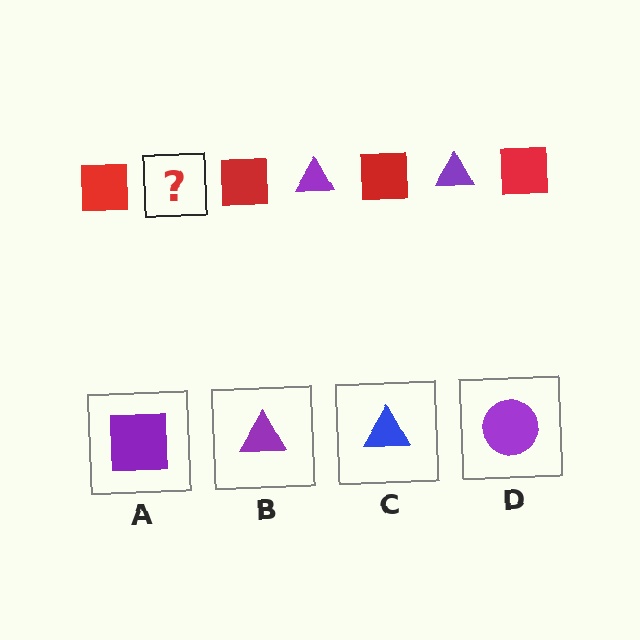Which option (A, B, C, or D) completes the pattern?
B.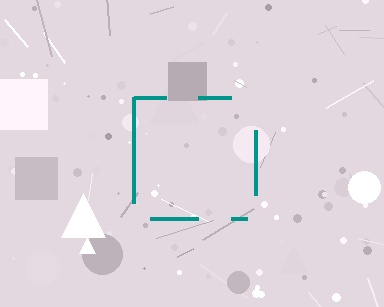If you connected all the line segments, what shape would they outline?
They would outline a square.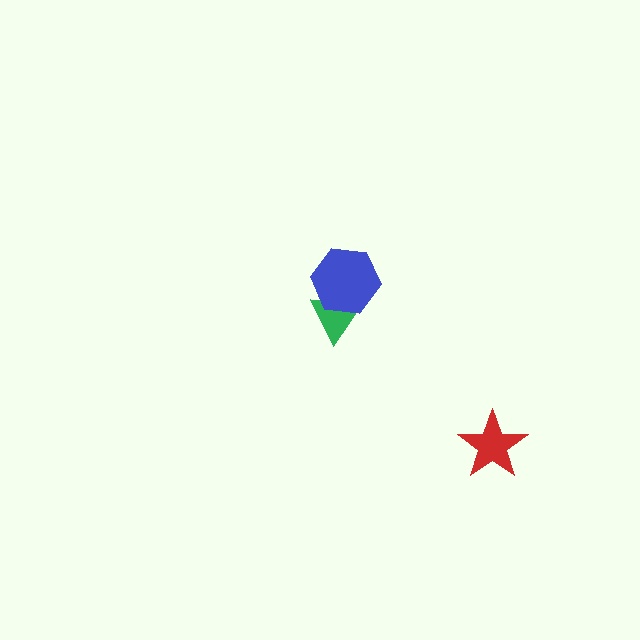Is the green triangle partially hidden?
Yes, it is partially covered by another shape.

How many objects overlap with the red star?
0 objects overlap with the red star.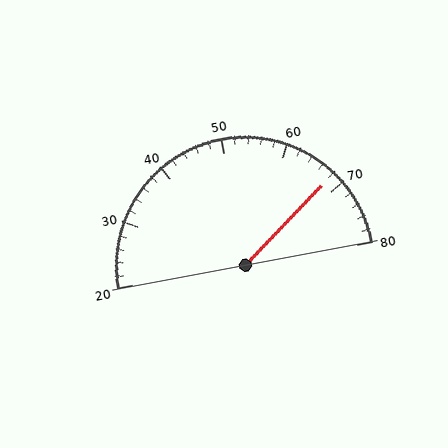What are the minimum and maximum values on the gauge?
The gauge ranges from 20 to 80.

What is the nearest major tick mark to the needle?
The nearest major tick mark is 70.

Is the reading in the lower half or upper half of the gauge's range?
The reading is in the upper half of the range (20 to 80).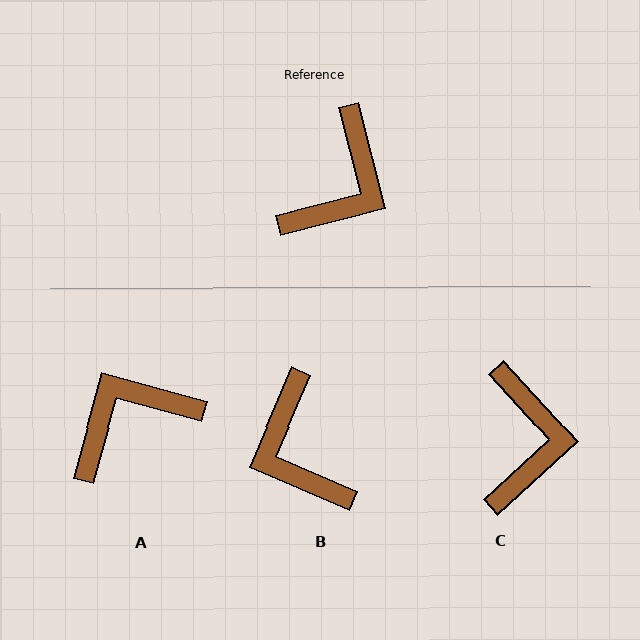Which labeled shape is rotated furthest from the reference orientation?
A, about 151 degrees away.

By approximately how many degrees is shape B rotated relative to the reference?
Approximately 128 degrees clockwise.